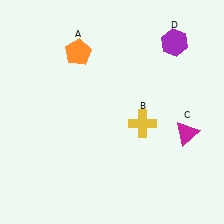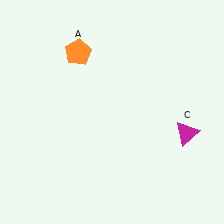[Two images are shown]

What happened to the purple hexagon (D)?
The purple hexagon (D) was removed in Image 2. It was in the top-right area of Image 1.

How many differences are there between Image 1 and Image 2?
There are 2 differences between the two images.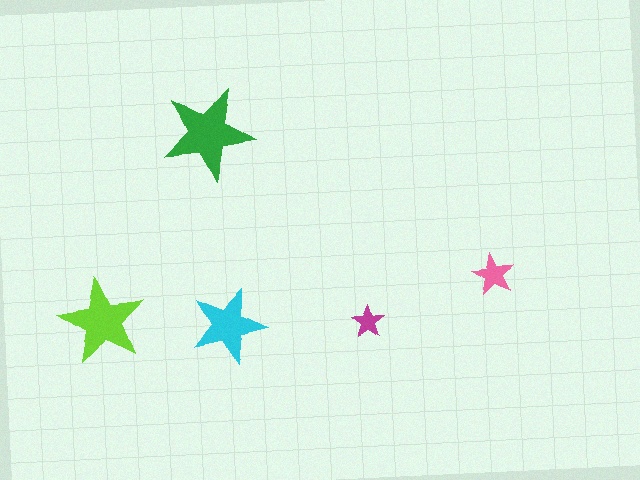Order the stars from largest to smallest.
the green one, the lime one, the cyan one, the pink one, the magenta one.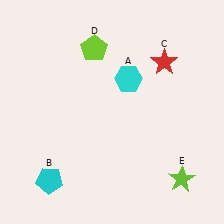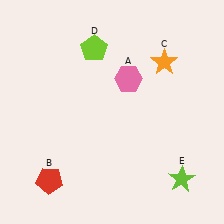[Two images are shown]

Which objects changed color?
A changed from cyan to pink. B changed from cyan to red. C changed from red to orange.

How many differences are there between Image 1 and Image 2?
There are 3 differences between the two images.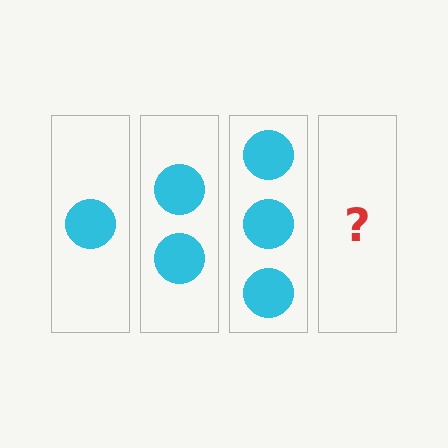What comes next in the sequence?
The next element should be 4 circles.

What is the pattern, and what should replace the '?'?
The pattern is that each step adds one more circle. The '?' should be 4 circles.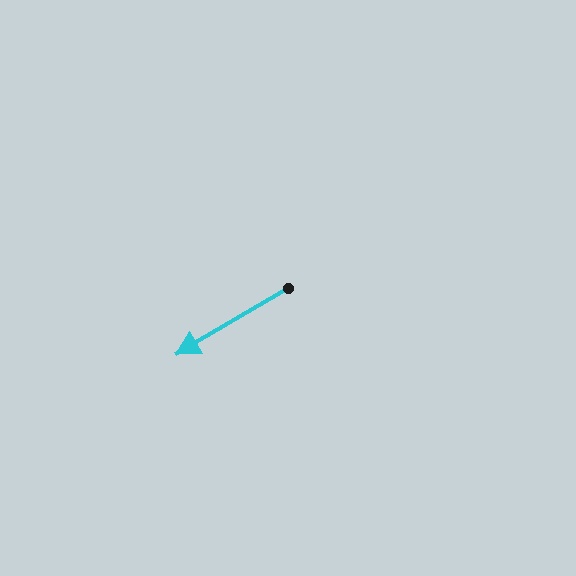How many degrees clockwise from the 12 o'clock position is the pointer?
Approximately 240 degrees.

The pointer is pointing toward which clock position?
Roughly 8 o'clock.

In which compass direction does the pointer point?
Southwest.